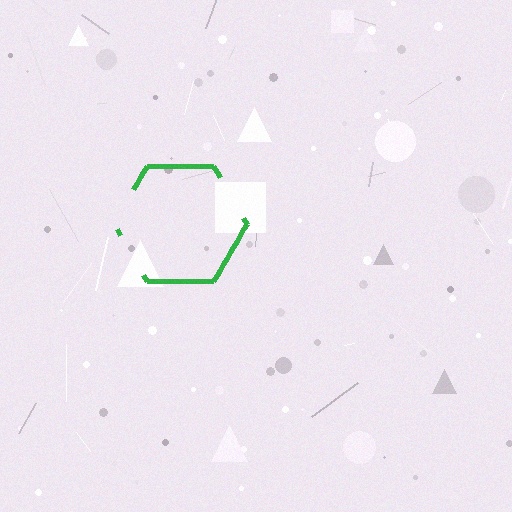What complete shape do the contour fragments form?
The contour fragments form a hexagon.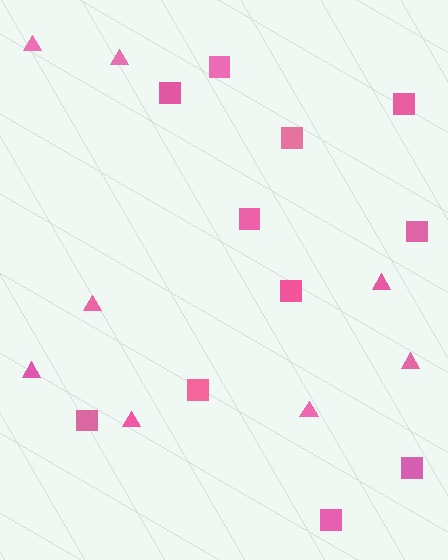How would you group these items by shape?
There are 2 groups: one group of triangles (8) and one group of squares (11).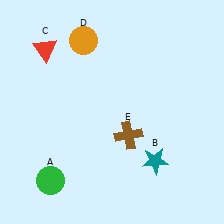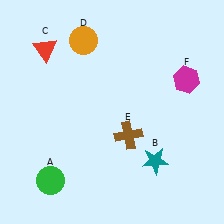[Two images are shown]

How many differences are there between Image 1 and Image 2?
There is 1 difference between the two images.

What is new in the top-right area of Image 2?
A magenta hexagon (F) was added in the top-right area of Image 2.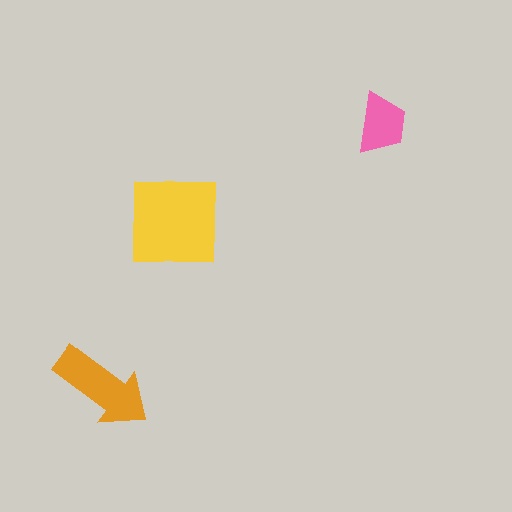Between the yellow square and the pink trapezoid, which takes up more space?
The yellow square.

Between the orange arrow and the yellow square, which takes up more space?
The yellow square.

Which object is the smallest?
The pink trapezoid.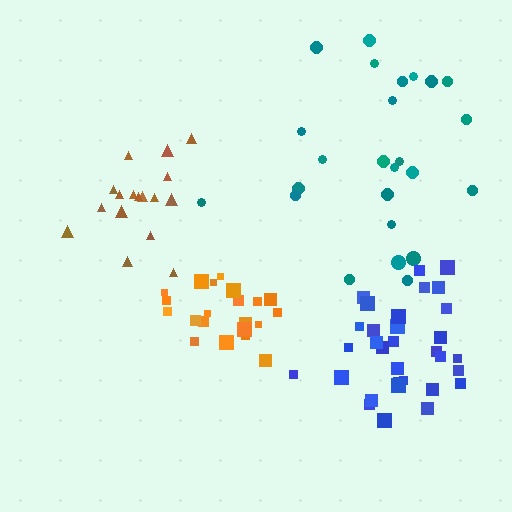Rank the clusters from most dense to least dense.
blue, orange, brown, teal.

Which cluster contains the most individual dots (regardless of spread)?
Blue (33).